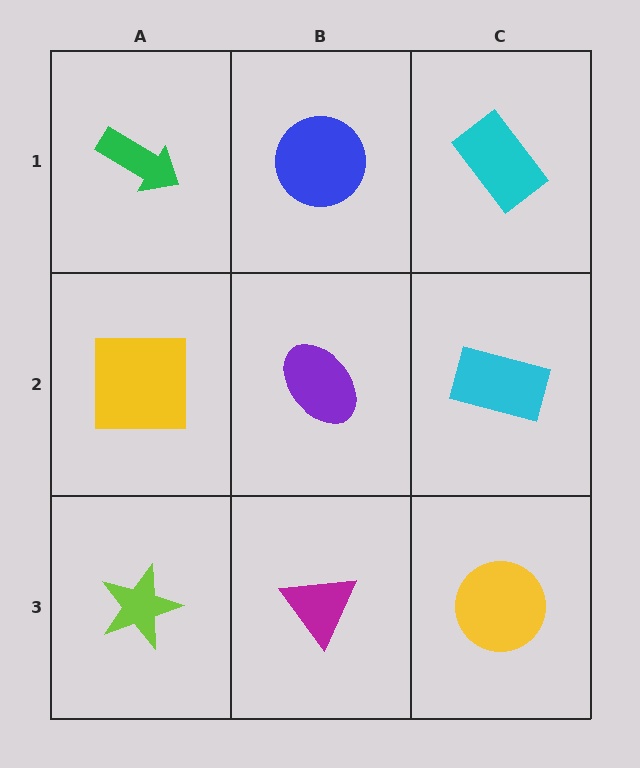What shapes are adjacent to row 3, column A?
A yellow square (row 2, column A), a magenta triangle (row 3, column B).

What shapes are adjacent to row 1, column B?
A purple ellipse (row 2, column B), a green arrow (row 1, column A), a cyan rectangle (row 1, column C).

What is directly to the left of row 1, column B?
A green arrow.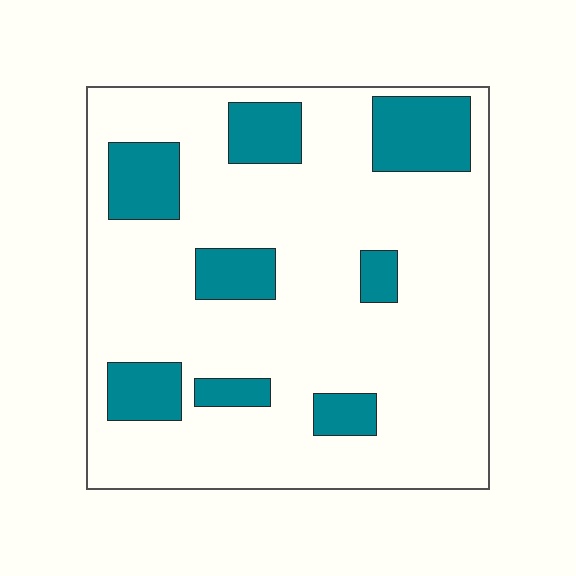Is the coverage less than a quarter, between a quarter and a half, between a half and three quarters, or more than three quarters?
Less than a quarter.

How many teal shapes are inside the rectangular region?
8.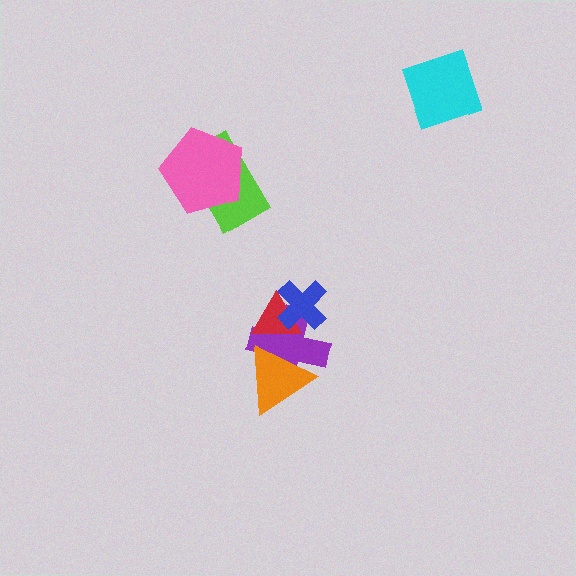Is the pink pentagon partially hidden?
No, no other shape covers it.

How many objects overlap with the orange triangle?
2 objects overlap with the orange triangle.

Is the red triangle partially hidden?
Yes, it is partially covered by another shape.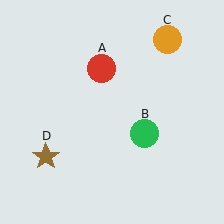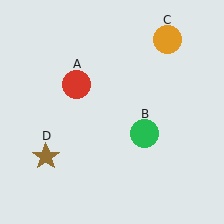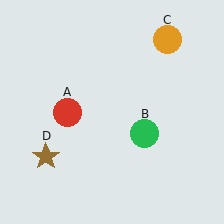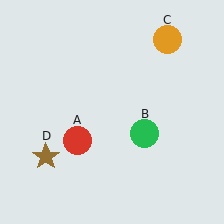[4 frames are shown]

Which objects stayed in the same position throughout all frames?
Green circle (object B) and orange circle (object C) and brown star (object D) remained stationary.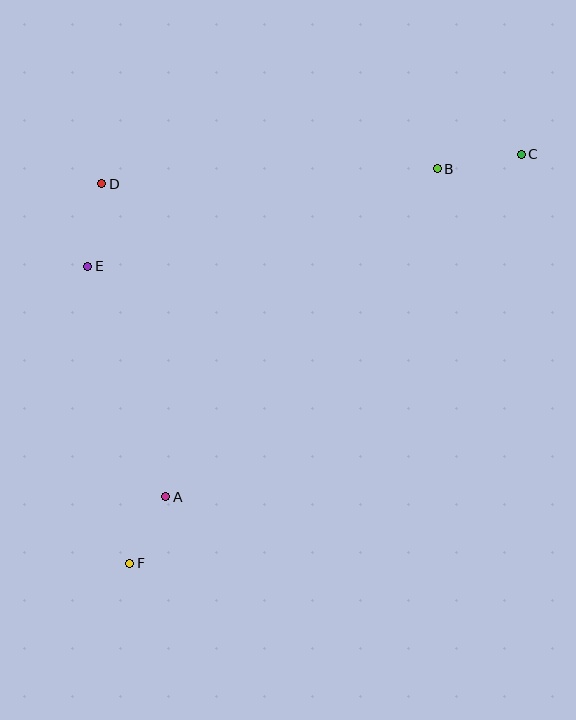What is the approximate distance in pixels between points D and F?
The distance between D and F is approximately 381 pixels.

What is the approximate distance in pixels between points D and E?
The distance between D and E is approximately 84 pixels.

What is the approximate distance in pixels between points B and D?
The distance between B and D is approximately 336 pixels.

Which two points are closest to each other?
Points A and F are closest to each other.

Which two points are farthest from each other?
Points C and F are farthest from each other.